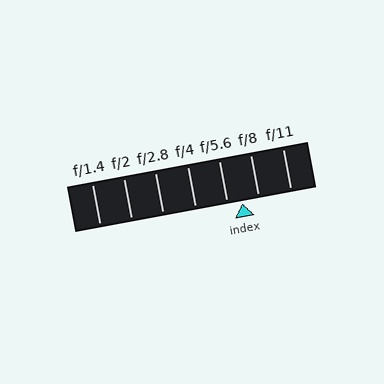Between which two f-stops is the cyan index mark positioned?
The index mark is between f/5.6 and f/8.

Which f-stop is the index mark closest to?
The index mark is closest to f/5.6.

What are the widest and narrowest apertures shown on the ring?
The widest aperture shown is f/1.4 and the narrowest is f/11.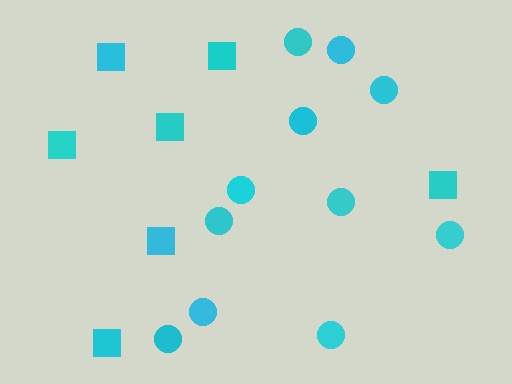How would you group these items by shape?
There are 2 groups: one group of squares (7) and one group of circles (11).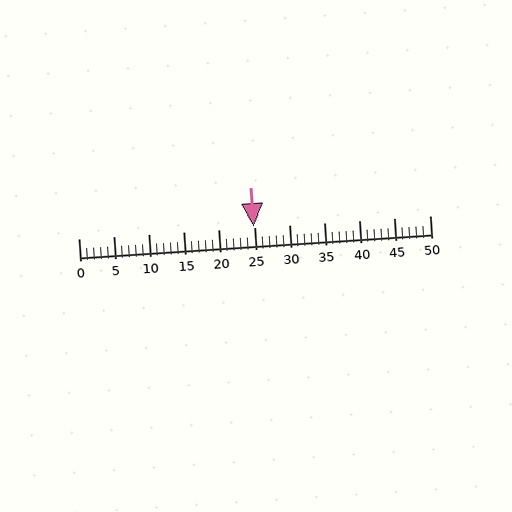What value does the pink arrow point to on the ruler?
The pink arrow points to approximately 25.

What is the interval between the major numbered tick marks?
The major tick marks are spaced 5 units apart.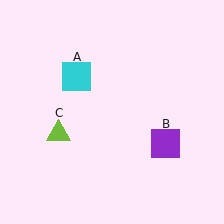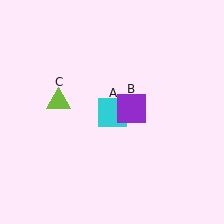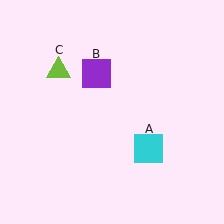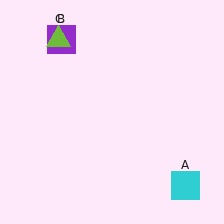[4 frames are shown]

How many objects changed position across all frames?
3 objects changed position: cyan square (object A), purple square (object B), lime triangle (object C).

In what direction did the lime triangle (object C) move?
The lime triangle (object C) moved up.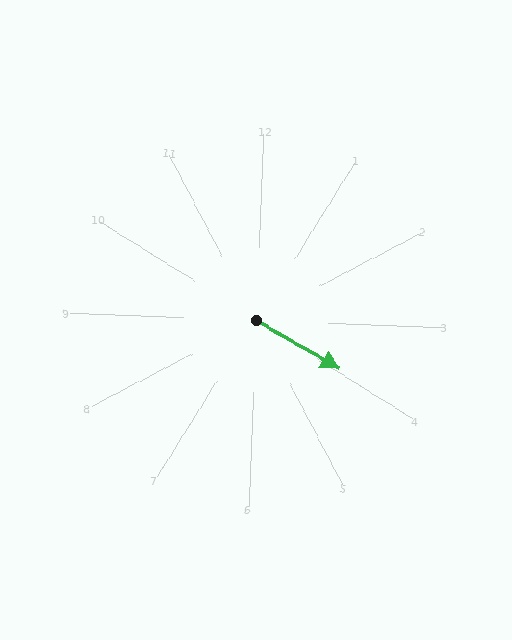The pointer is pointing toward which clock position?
Roughly 4 o'clock.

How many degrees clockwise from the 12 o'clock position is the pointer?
Approximately 118 degrees.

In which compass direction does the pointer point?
Southeast.